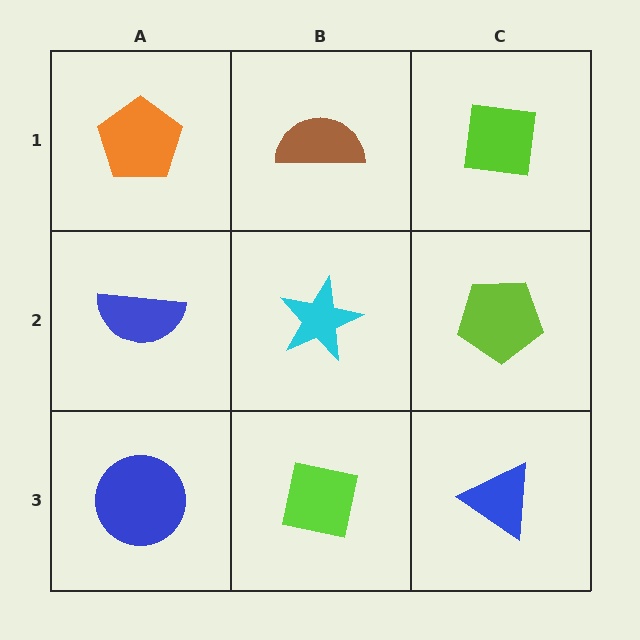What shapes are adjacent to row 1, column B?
A cyan star (row 2, column B), an orange pentagon (row 1, column A), a lime square (row 1, column C).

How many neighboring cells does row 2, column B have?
4.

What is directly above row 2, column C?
A lime square.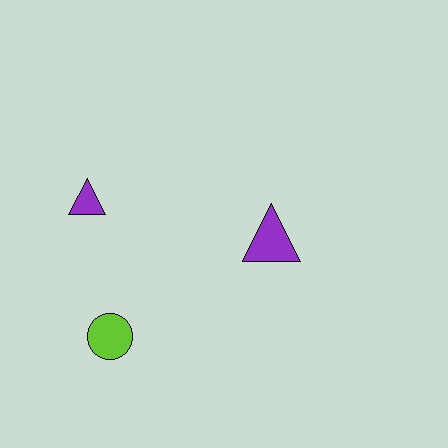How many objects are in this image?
There are 3 objects.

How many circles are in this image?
There is 1 circle.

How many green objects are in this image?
There are no green objects.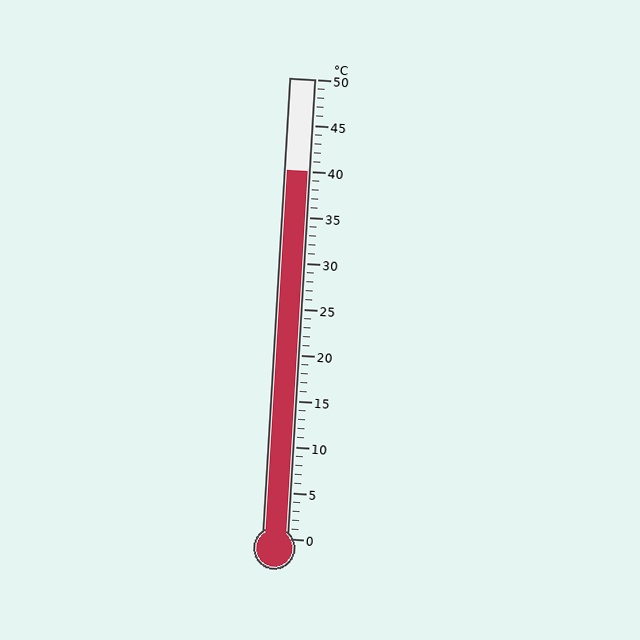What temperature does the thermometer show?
The thermometer shows approximately 40°C.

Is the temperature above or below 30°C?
The temperature is above 30°C.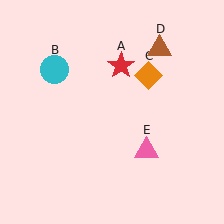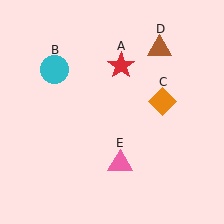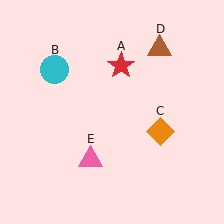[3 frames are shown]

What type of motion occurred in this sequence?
The orange diamond (object C), pink triangle (object E) rotated clockwise around the center of the scene.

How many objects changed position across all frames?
2 objects changed position: orange diamond (object C), pink triangle (object E).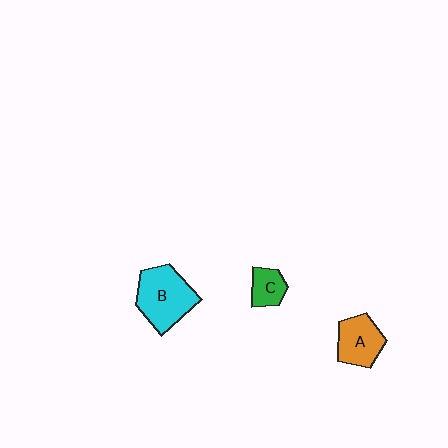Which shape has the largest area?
Shape B (cyan).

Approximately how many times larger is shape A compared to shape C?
Approximately 1.7 times.